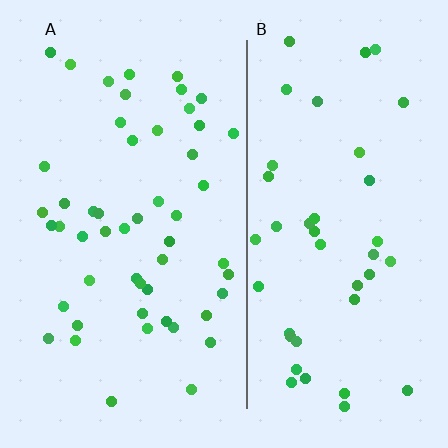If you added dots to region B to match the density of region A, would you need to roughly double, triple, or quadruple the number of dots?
Approximately double.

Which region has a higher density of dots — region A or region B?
A (the left).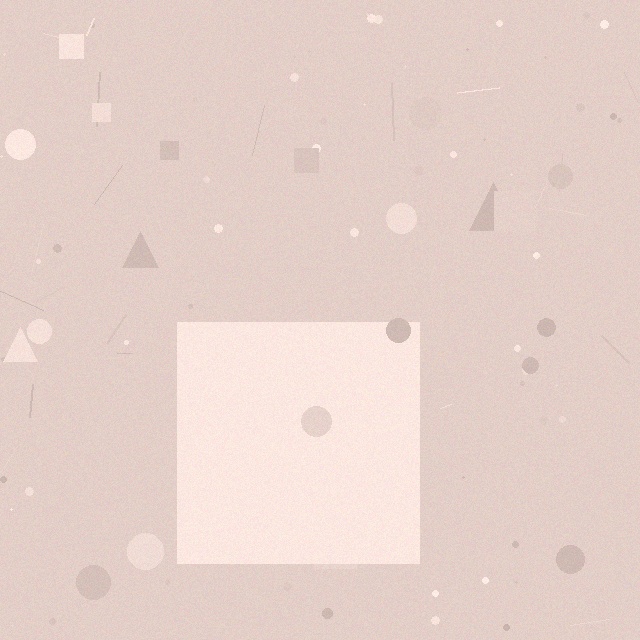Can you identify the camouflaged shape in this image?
The camouflaged shape is a square.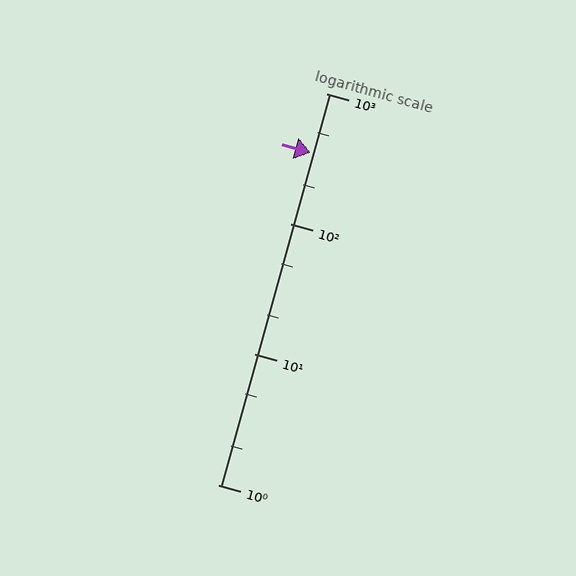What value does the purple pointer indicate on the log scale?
The pointer indicates approximately 350.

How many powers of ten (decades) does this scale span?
The scale spans 3 decades, from 1 to 1000.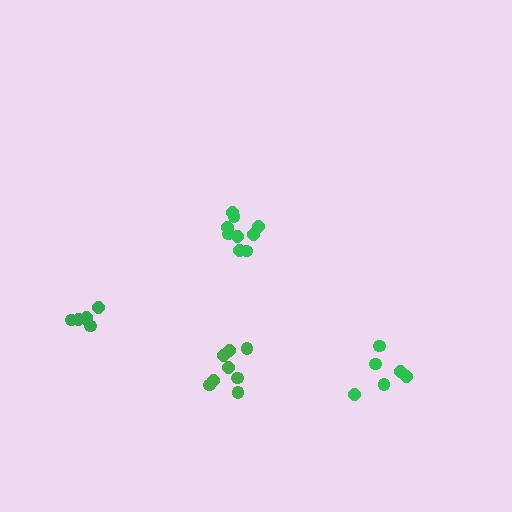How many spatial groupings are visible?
There are 4 spatial groupings.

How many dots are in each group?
Group 1: 8 dots, Group 2: 9 dots, Group 3: 6 dots, Group 4: 6 dots (29 total).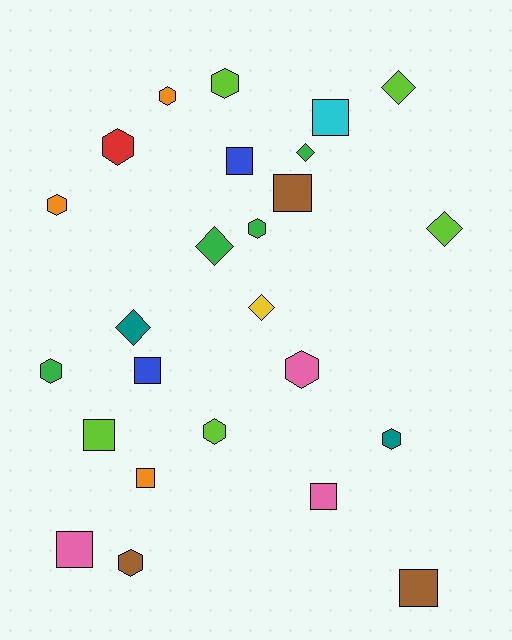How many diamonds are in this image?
There are 6 diamonds.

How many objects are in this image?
There are 25 objects.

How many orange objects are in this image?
There are 3 orange objects.